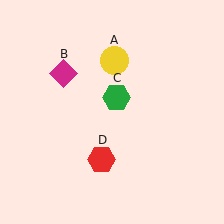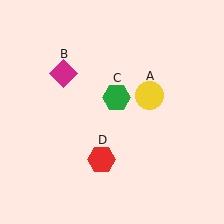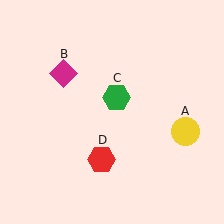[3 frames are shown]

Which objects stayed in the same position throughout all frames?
Magenta diamond (object B) and green hexagon (object C) and red hexagon (object D) remained stationary.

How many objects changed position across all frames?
1 object changed position: yellow circle (object A).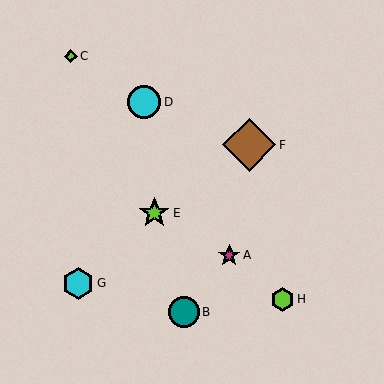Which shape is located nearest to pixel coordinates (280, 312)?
The lime hexagon (labeled H) at (282, 299) is nearest to that location.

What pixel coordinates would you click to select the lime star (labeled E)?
Click at (154, 213) to select the lime star E.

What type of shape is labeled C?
Shape C is a lime diamond.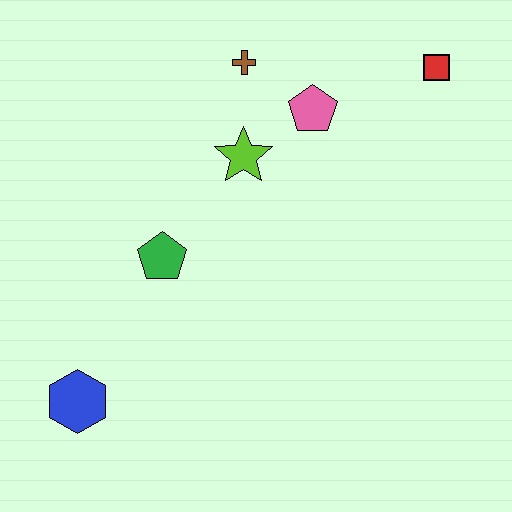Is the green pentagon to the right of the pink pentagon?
No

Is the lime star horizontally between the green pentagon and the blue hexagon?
No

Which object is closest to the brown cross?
The pink pentagon is closest to the brown cross.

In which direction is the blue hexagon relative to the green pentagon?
The blue hexagon is below the green pentagon.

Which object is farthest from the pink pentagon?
The blue hexagon is farthest from the pink pentagon.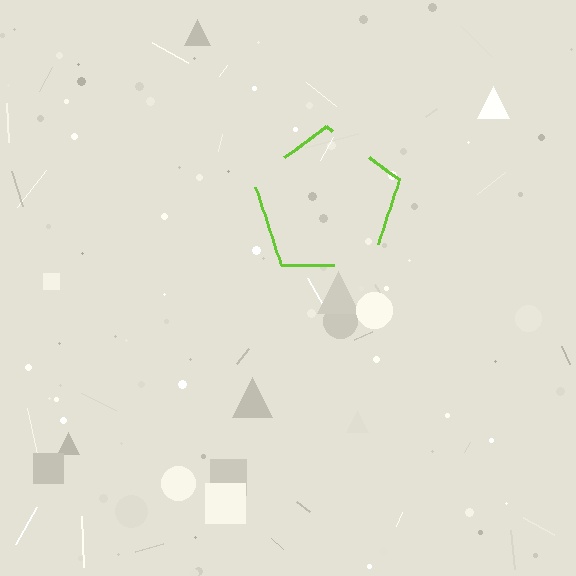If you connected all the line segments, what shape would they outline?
They would outline a pentagon.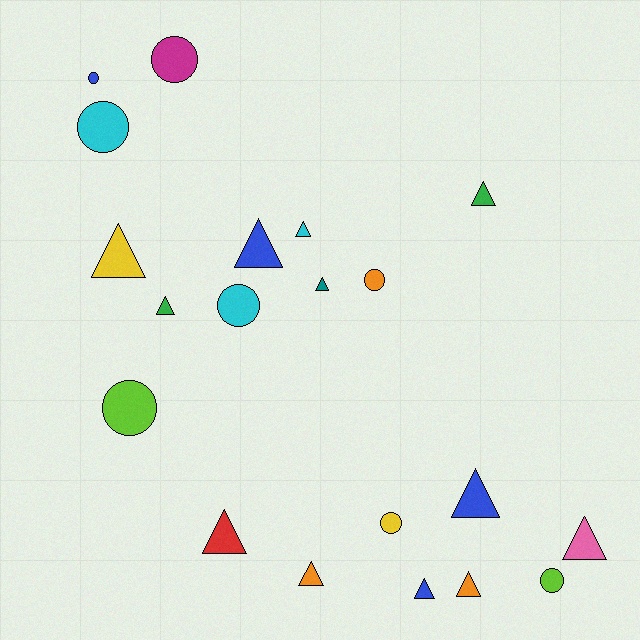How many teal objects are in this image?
There is 1 teal object.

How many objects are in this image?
There are 20 objects.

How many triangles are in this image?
There are 12 triangles.